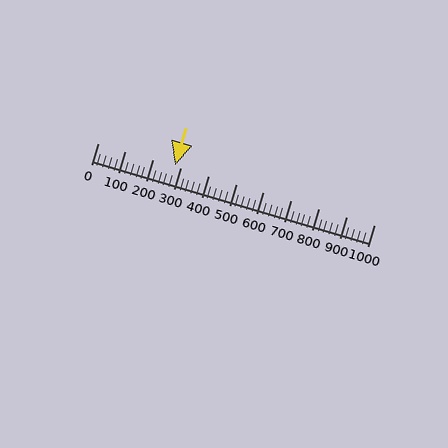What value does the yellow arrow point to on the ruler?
The yellow arrow points to approximately 280.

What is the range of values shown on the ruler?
The ruler shows values from 0 to 1000.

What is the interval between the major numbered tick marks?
The major tick marks are spaced 100 units apart.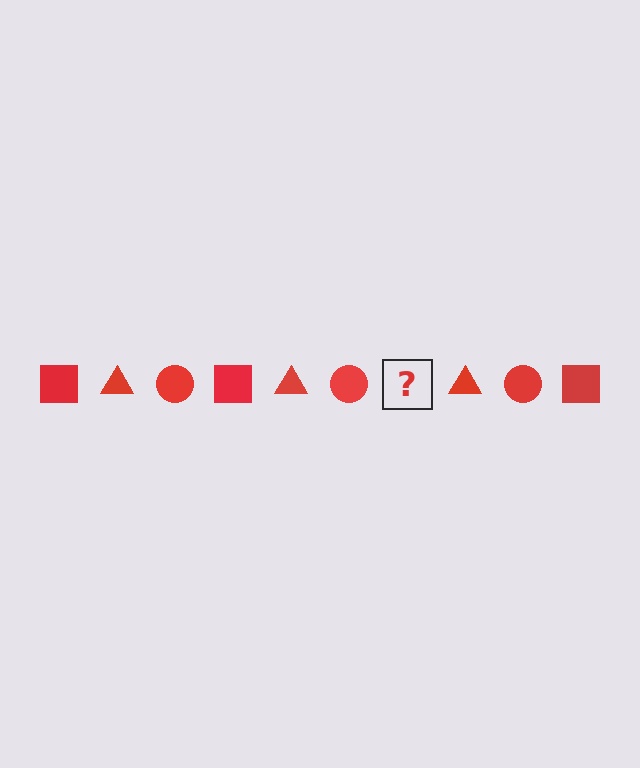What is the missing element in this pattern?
The missing element is a red square.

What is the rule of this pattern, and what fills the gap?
The rule is that the pattern cycles through square, triangle, circle shapes in red. The gap should be filled with a red square.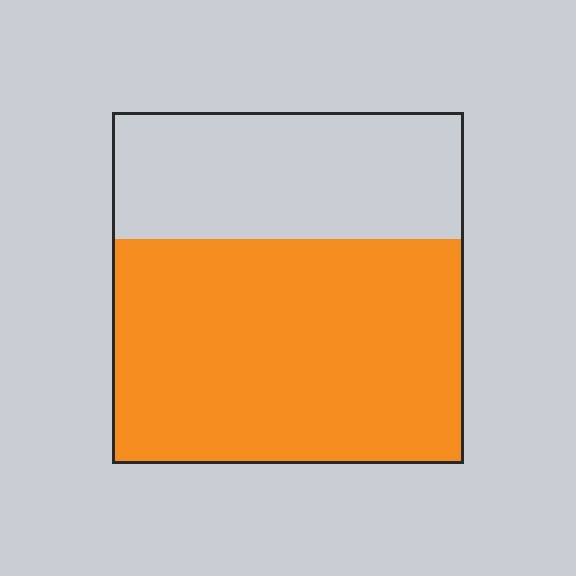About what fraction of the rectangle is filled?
About five eighths (5/8).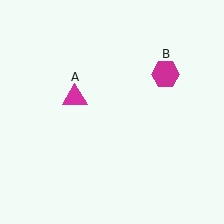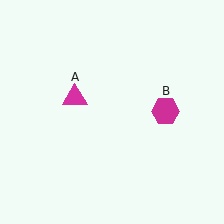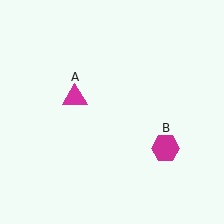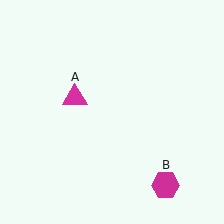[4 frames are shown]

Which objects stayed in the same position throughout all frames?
Magenta triangle (object A) remained stationary.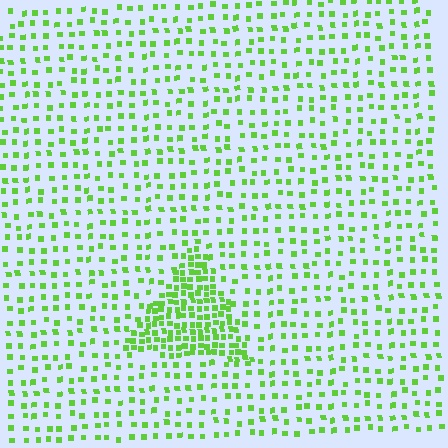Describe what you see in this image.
The image contains small lime elements arranged at two different densities. A triangle-shaped region is visible where the elements are more densely packed than the surrounding area.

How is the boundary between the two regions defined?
The boundary is defined by a change in element density (approximately 2.6x ratio). All elements are the same color, size, and shape.